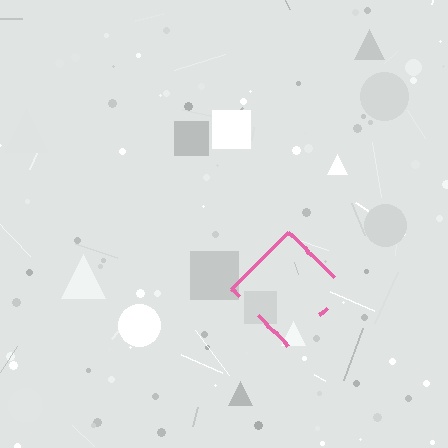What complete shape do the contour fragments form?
The contour fragments form a diamond.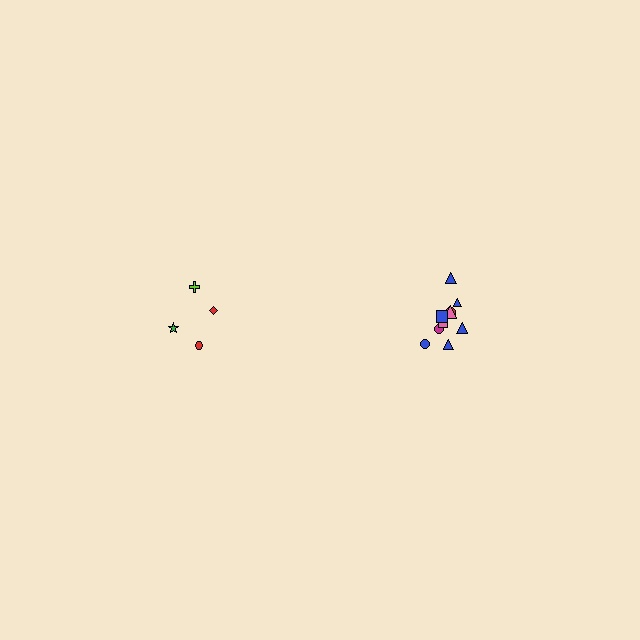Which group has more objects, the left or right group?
The right group.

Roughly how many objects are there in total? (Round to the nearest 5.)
Roughly 15 objects in total.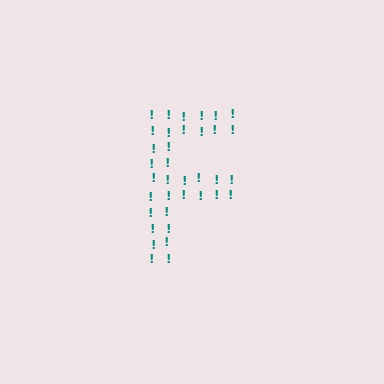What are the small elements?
The small elements are exclamation marks.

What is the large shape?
The large shape is the letter F.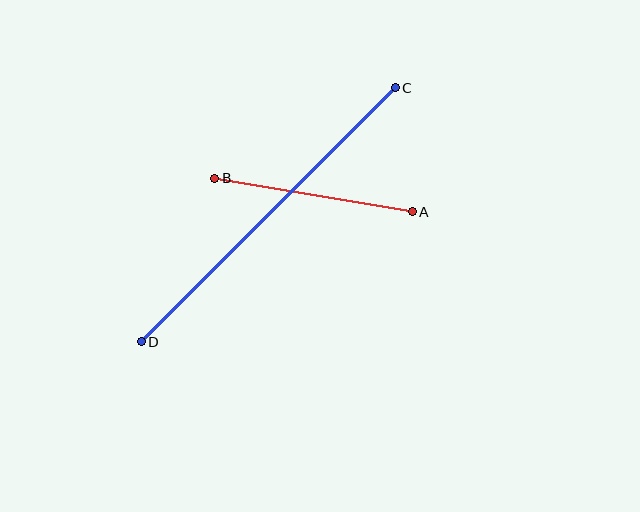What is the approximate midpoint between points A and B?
The midpoint is at approximately (313, 195) pixels.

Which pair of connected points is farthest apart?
Points C and D are farthest apart.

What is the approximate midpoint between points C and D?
The midpoint is at approximately (268, 215) pixels.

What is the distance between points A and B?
The distance is approximately 200 pixels.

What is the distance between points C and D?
The distance is approximately 359 pixels.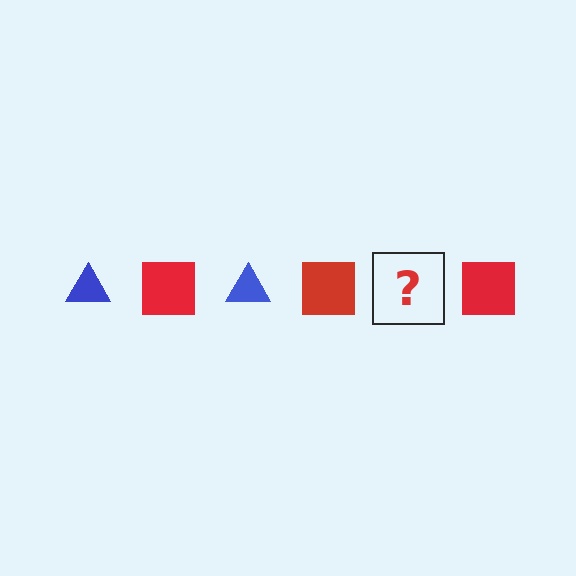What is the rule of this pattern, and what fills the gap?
The rule is that the pattern alternates between blue triangle and red square. The gap should be filled with a blue triangle.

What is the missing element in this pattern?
The missing element is a blue triangle.